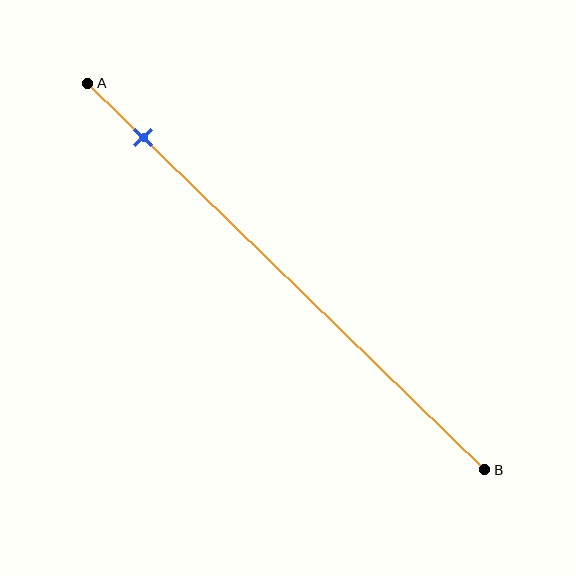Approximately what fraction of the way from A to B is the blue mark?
The blue mark is approximately 15% of the way from A to B.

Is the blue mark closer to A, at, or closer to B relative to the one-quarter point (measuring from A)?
The blue mark is closer to point A than the one-quarter point of segment AB.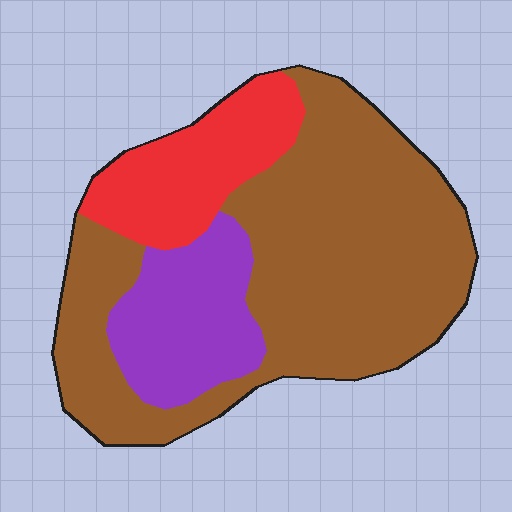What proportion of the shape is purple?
Purple takes up between a sixth and a third of the shape.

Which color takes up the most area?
Brown, at roughly 65%.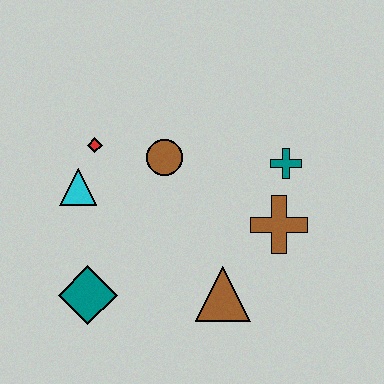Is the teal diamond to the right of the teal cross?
No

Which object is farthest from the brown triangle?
The red diamond is farthest from the brown triangle.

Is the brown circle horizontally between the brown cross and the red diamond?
Yes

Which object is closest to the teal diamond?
The cyan triangle is closest to the teal diamond.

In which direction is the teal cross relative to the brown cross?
The teal cross is above the brown cross.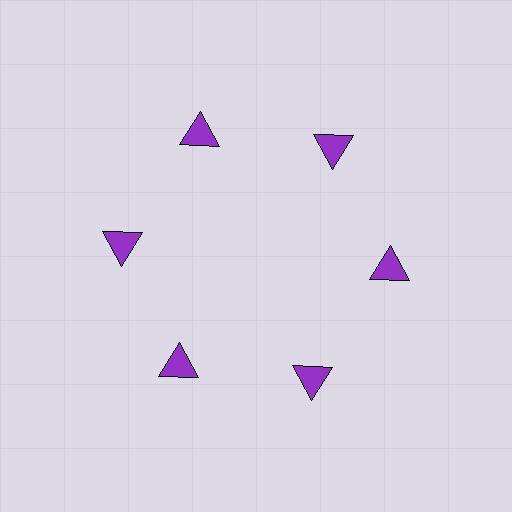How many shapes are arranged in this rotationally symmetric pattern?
There are 6 shapes, arranged in 6 groups of 1.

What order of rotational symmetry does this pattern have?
This pattern has 6-fold rotational symmetry.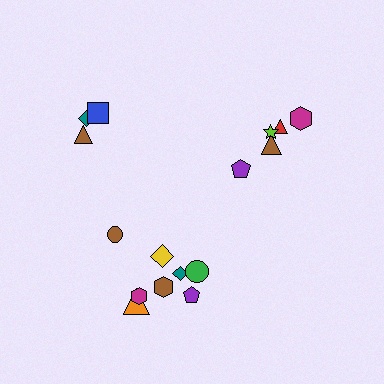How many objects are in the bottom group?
There are 8 objects.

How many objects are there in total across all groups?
There are 16 objects.